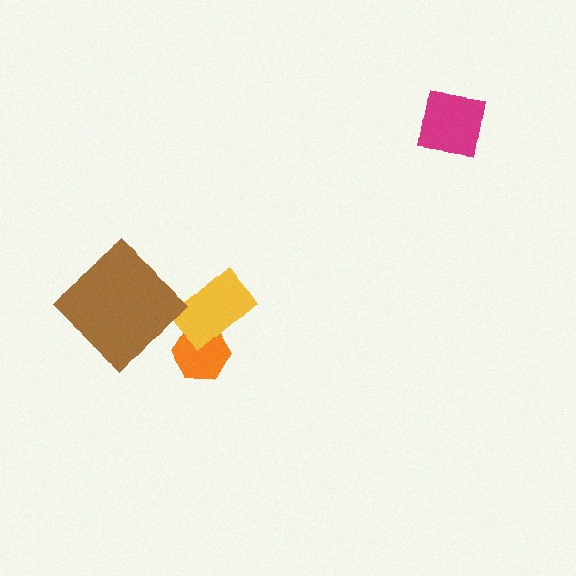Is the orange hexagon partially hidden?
Yes, it is partially covered by another shape.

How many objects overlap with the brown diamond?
0 objects overlap with the brown diamond.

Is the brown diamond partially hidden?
No, no other shape covers it.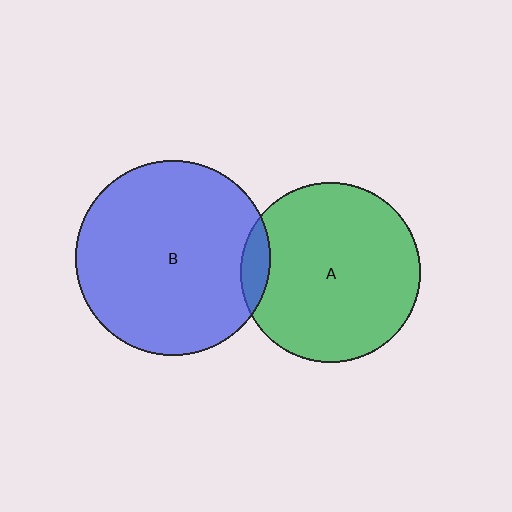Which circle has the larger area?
Circle B (blue).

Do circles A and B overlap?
Yes.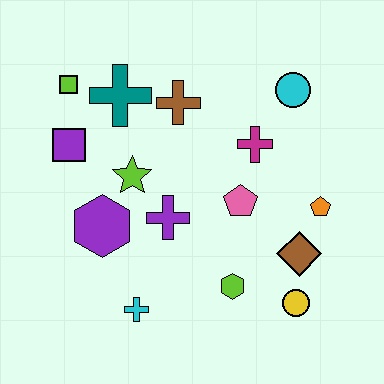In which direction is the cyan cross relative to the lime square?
The cyan cross is below the lime square.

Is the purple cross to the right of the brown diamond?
No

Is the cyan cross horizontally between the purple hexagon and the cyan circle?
Yes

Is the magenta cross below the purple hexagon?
No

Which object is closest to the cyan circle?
The magenta cross is closest to the cyan circle.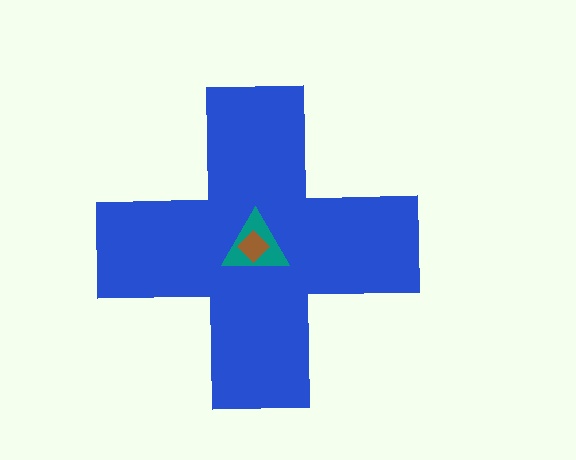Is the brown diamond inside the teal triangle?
Yes.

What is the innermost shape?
The brown diamond.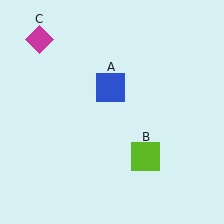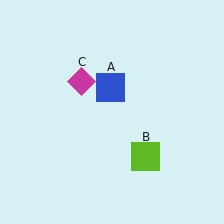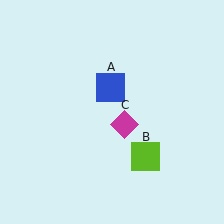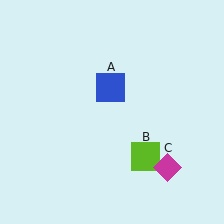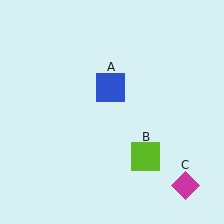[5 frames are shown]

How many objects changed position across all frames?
1 object changed position: magenta diamond (object C).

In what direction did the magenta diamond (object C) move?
The magenta diamond (object C) moved down and to the right.